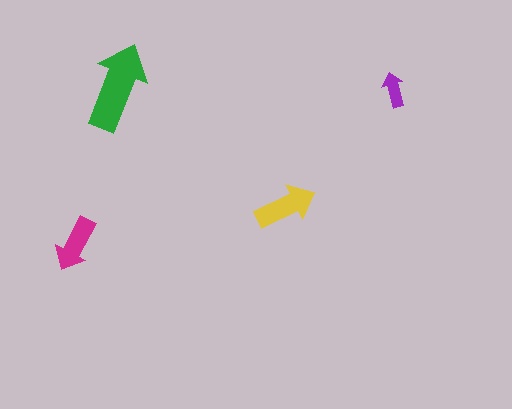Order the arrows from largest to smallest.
the green one, the yellow one, the magenta one, the purple one.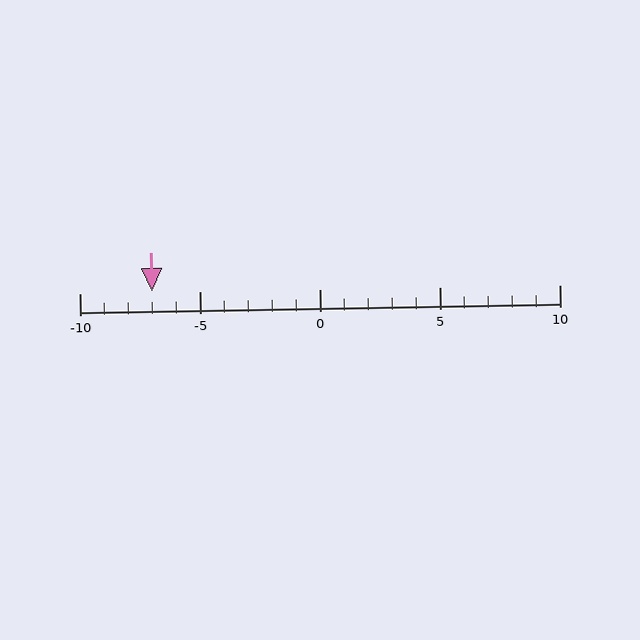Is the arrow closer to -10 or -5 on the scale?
The arrow is closer to -5.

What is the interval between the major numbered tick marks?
The major tick marks are spaced 5 units apart.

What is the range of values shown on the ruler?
The ruler shows values from -10 to 10.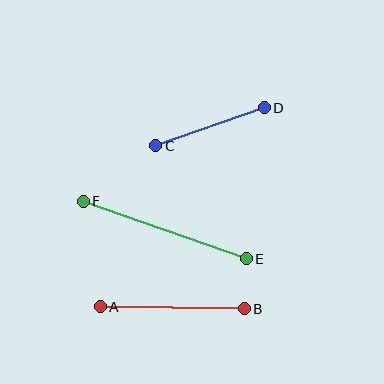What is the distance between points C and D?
The distance is approximately 115 pixels.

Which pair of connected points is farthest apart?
Points E and F are farthest apart.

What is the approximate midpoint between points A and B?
The midpoint is at approximately (172, 308) pixels.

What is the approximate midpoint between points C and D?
The midpoint is at approximately (210, 127) pixels.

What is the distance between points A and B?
The distance is approximately 144 pixels.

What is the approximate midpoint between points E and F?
The midpoint is at approximately (165, 230) pixels.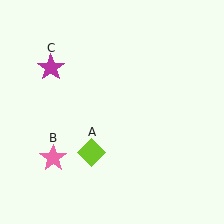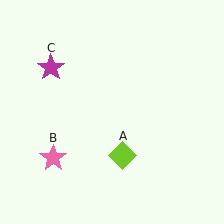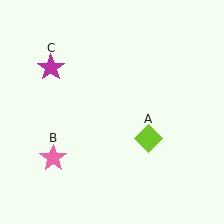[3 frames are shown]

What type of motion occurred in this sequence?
The lime diamond (object A) rotated counterclockwise around the center of the scene.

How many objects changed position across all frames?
1 object changed position: lime diamond (object A).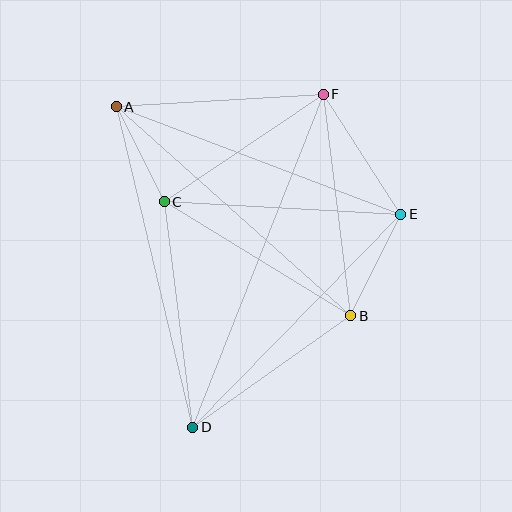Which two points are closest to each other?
Points A and C are closest to each other.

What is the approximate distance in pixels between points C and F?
The distance between C and F is approximately 192 pixels.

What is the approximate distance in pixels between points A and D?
The distance between A and D is approximately 330 pixels.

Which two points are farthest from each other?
Points D and F are farthest from each other.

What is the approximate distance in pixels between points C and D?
The distance between C and D is approximately 228 pixels.